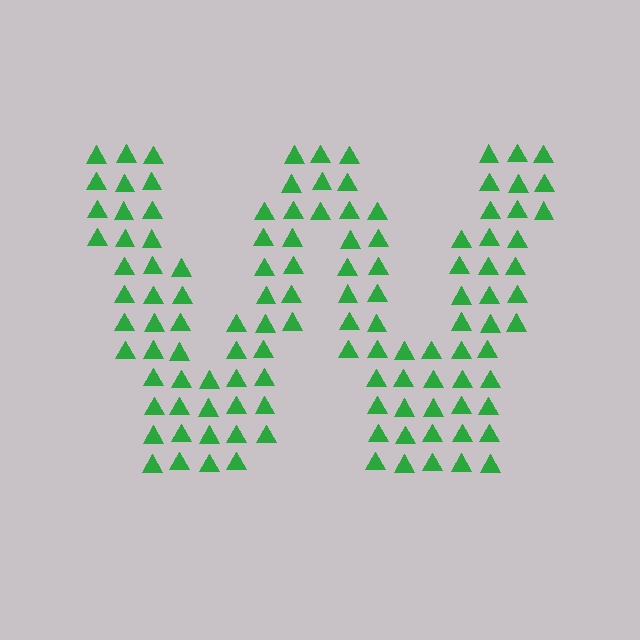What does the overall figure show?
The overall figure shows the letter W.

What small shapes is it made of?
It is made of small triangles.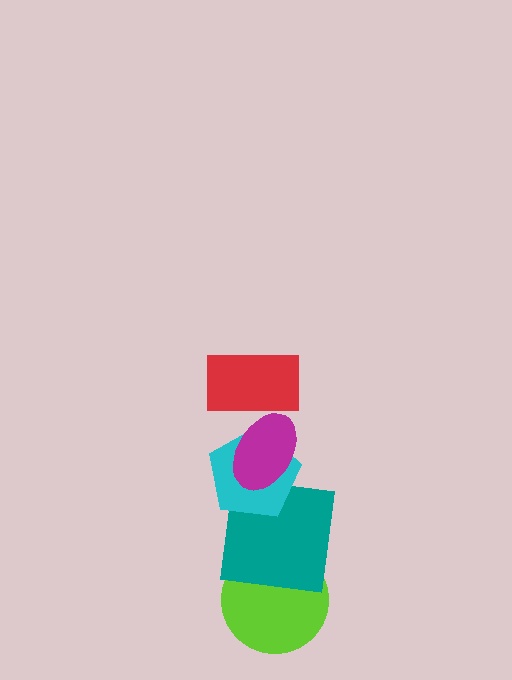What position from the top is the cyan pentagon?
The cyan pentagon is 3rd from the top.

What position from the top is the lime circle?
The lime circle is 5th from the top.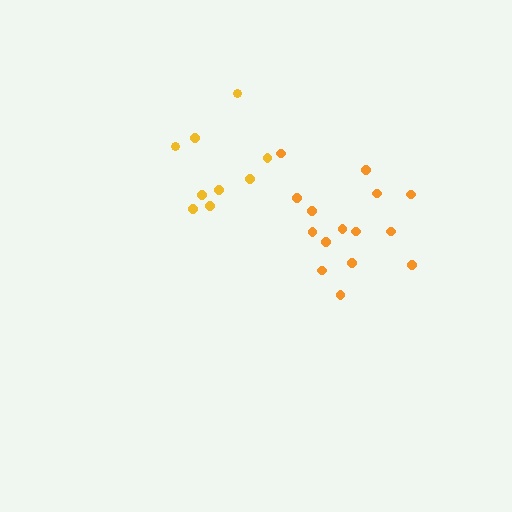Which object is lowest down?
The orange cluster is bottommost.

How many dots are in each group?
Group 1: 15 dots, Group 2: 9 dots (24 total).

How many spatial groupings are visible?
There are 2 spatial groupings.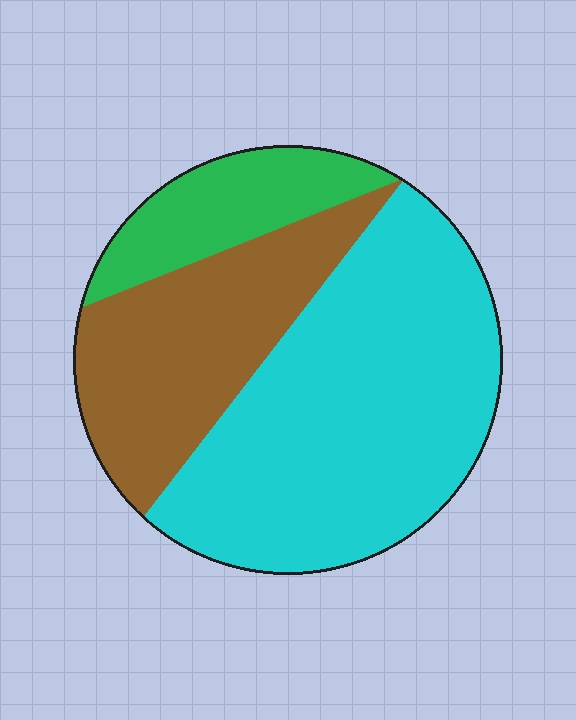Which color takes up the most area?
Cyan, at roughly 55%.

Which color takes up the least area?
Green, at roughly 15%.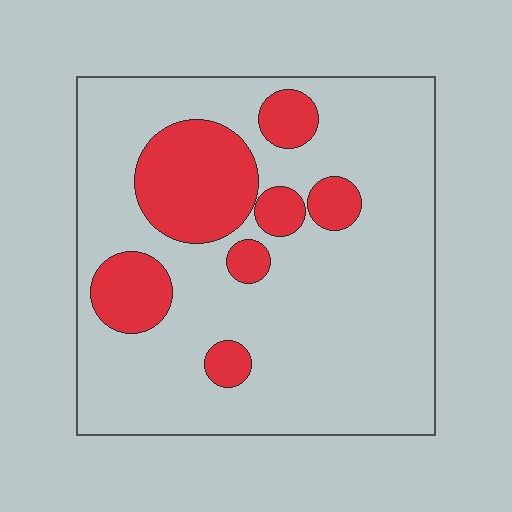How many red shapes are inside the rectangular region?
7.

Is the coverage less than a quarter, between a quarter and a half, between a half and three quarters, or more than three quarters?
Less than a quarter.